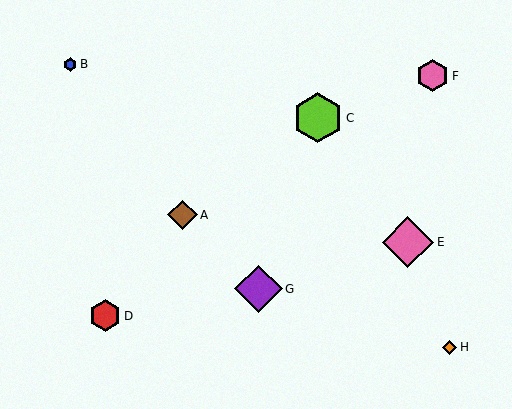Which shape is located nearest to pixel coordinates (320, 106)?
The lime hexagon (labeled C) at (318, 118) is nearest to that location.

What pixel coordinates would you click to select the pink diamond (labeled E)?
Click at (408, 242) to select the pink diamond E.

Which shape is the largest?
The pink diamond (labeled E) is the largest.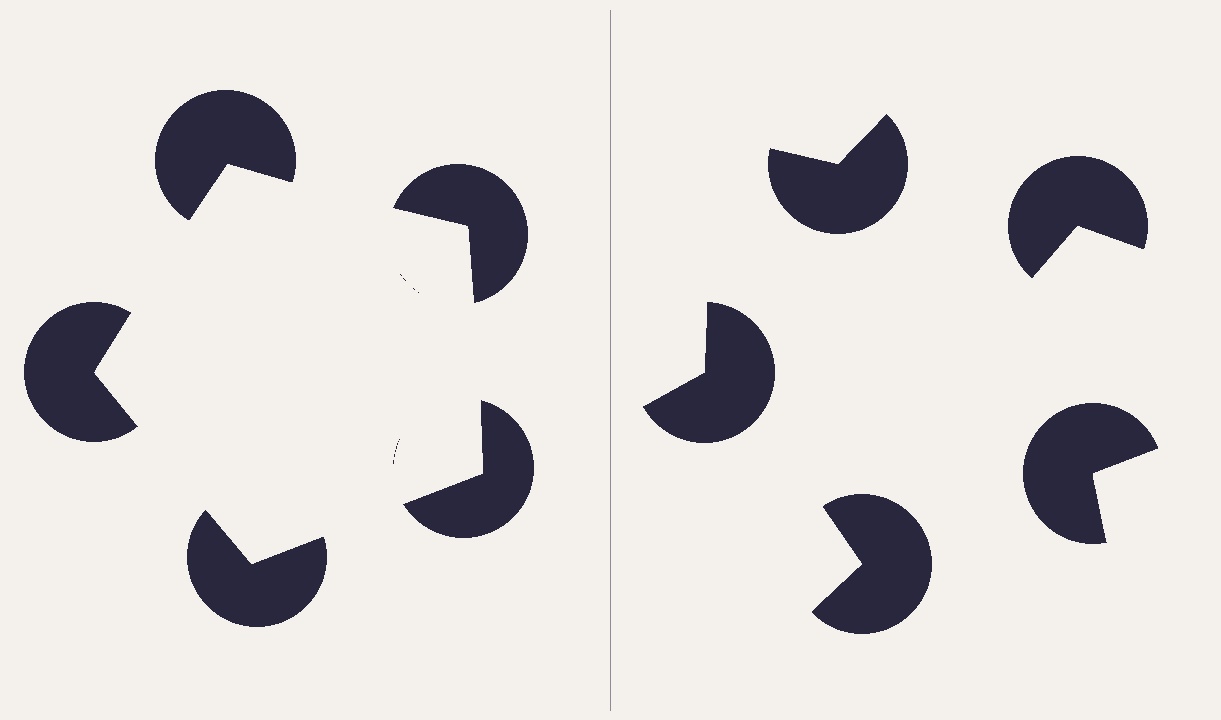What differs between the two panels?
The pac-man discs are positioned identically on both sides; only the wedge orientations differ. On the left they align to a pentagon; on the right they are misaligned.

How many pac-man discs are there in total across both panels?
10 — 5 on each side.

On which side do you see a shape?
An illusory pentagon appears on the left side. On the right side the wedge cuts are rotated, so no coherent shape forms.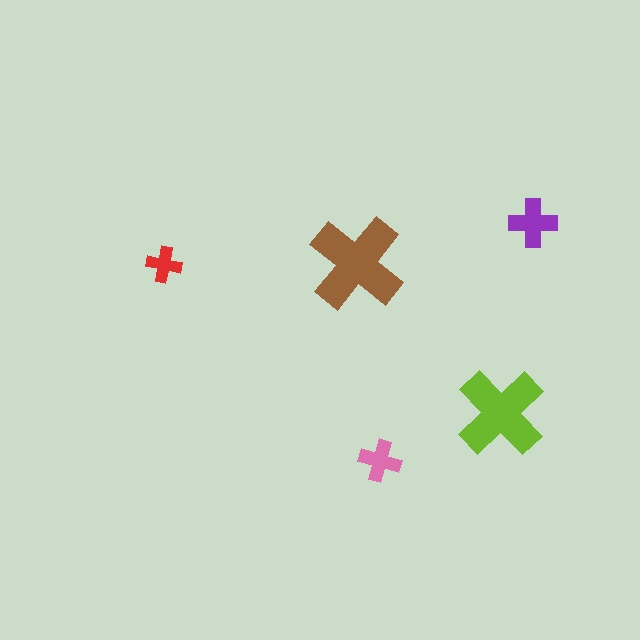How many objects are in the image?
There are 5 objects in the image.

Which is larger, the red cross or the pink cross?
The pink one.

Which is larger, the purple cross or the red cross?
The purple one.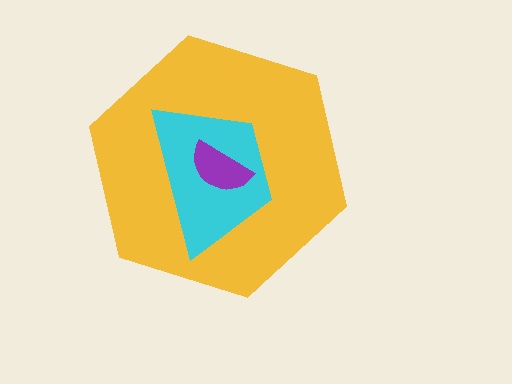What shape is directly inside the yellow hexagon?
The cyan trapezoid.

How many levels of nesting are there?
3.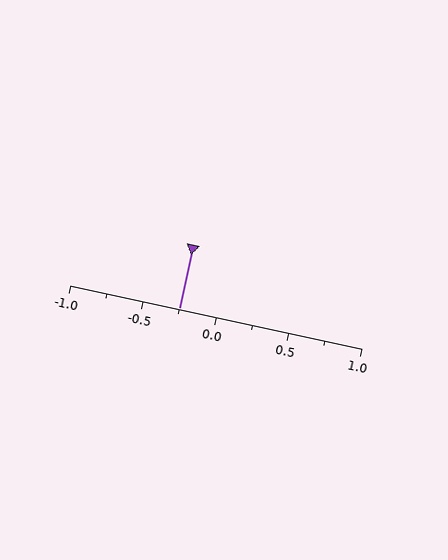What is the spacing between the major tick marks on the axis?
The major ticks are spaced 0.5 apart.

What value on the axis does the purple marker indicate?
The marker indicates approximately -0.25.